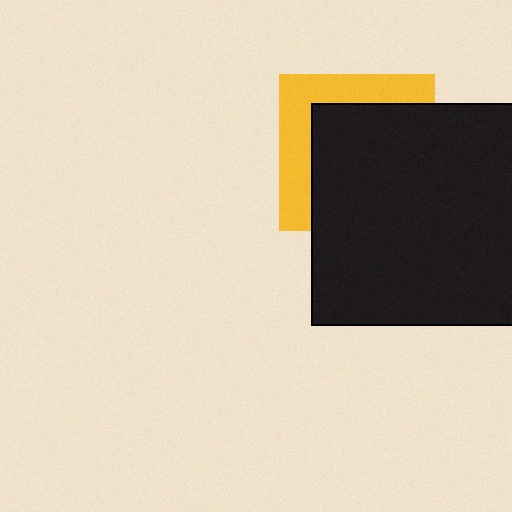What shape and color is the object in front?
The object in front is a black rectangle.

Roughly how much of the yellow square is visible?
A small part of it is visible (roughly 36%).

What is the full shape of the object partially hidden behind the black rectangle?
The partially hidden object is a yellow square.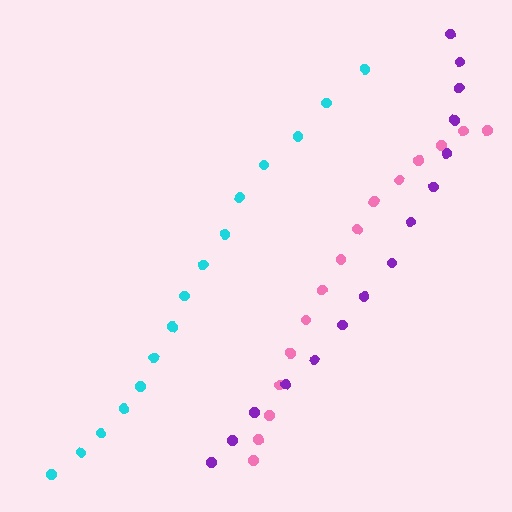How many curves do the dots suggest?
There are 3 distinct paths.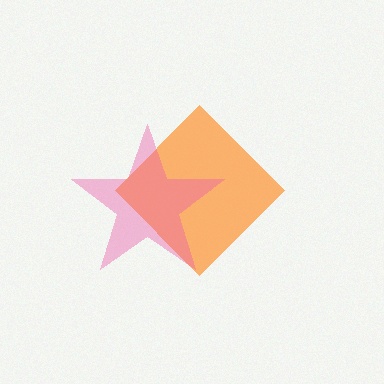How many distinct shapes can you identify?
There are 2 distinct shapes: an orange diamond, a pink star.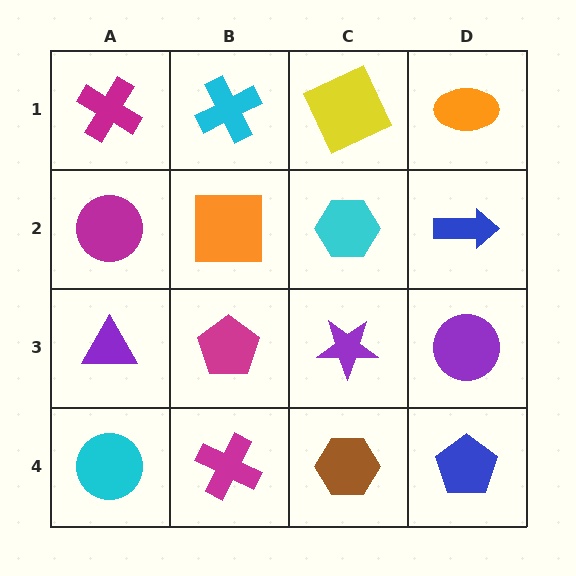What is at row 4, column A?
A cyan circle.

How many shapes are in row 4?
4 shapes.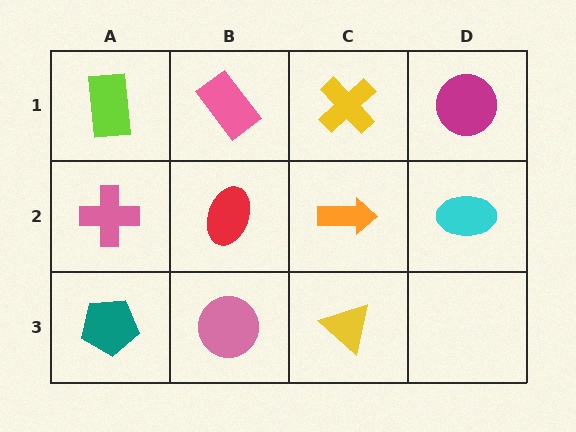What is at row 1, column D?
A magenta circle.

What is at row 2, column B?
A red ellipse.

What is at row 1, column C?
A yellow cross.